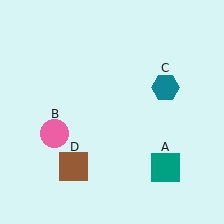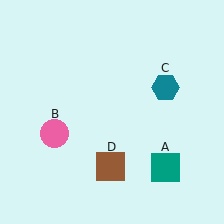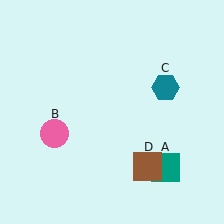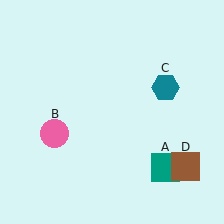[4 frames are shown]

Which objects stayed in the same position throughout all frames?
Teal square (object A) and pink circle (object B) and teal hexagon (object C) remained stationary.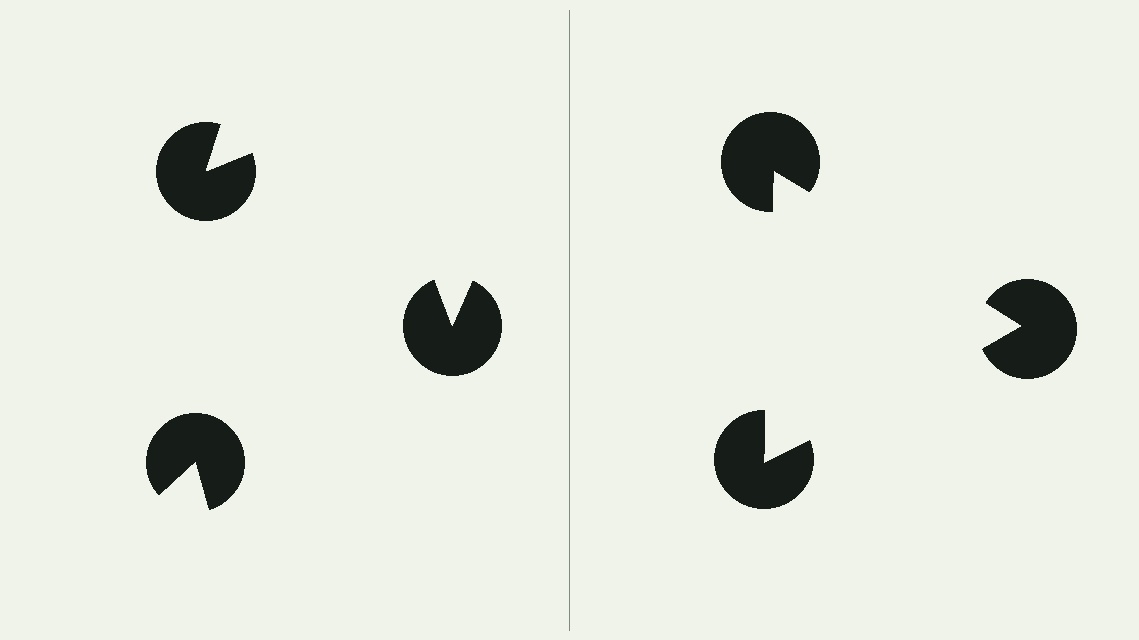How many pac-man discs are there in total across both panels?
6 — 3 on each side.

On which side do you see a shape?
An illusory triangle appears on the right side. On the left side the wedge cuts are rotated, so no coherent shape forms.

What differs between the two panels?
The pac-man discs are positioned identically on both sides; only the wedge orientations differ. On the right they align to a triangle; on the left they are misaligned.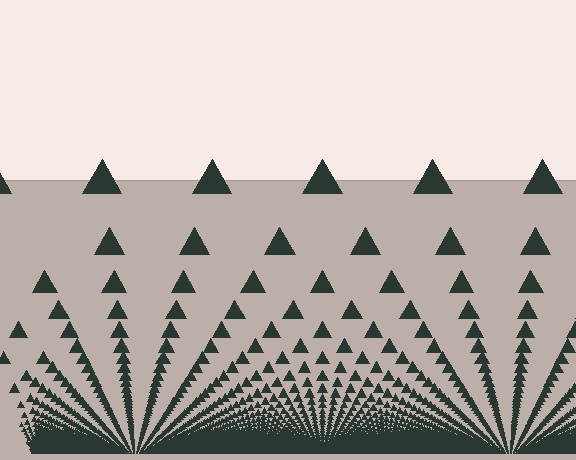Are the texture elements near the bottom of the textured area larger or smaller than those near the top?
Smaller. The gradient is inverted — elements near the bottom are smaller and denser.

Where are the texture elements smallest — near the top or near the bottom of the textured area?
Near the bottom.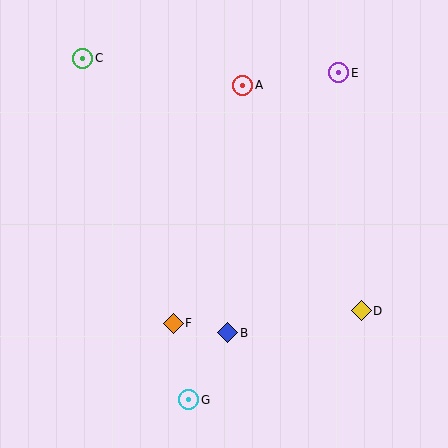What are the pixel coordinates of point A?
Point A is at (243, 86).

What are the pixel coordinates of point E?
Point E is at (339, 73).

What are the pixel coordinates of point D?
Point D is at (361, 311).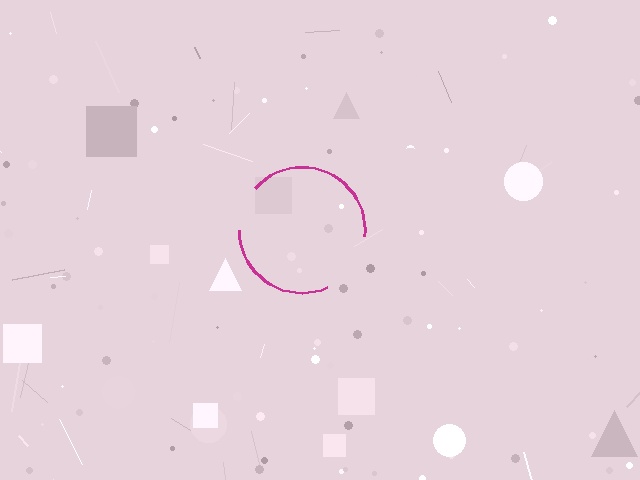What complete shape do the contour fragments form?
The contour fragments form a circle.